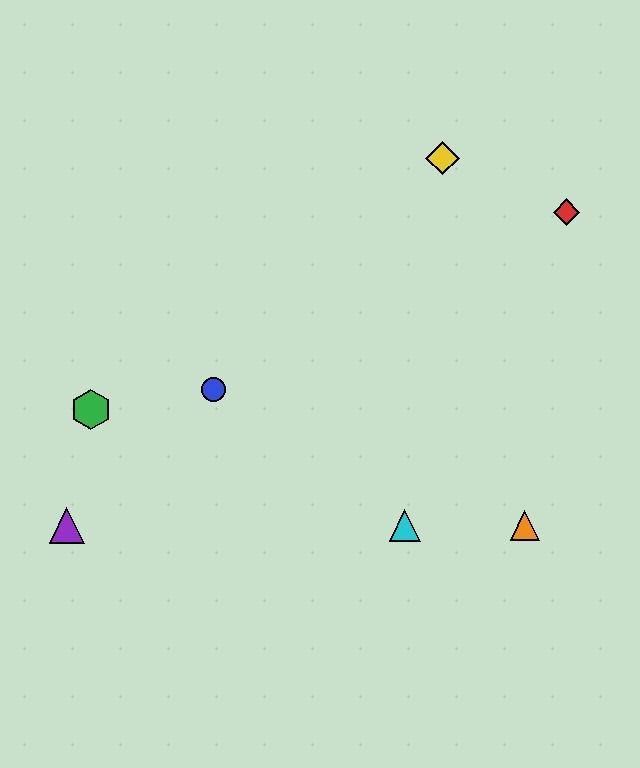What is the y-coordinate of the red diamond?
The red diamond is at y≈212.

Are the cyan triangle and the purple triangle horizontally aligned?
Yes, both are at y≈525.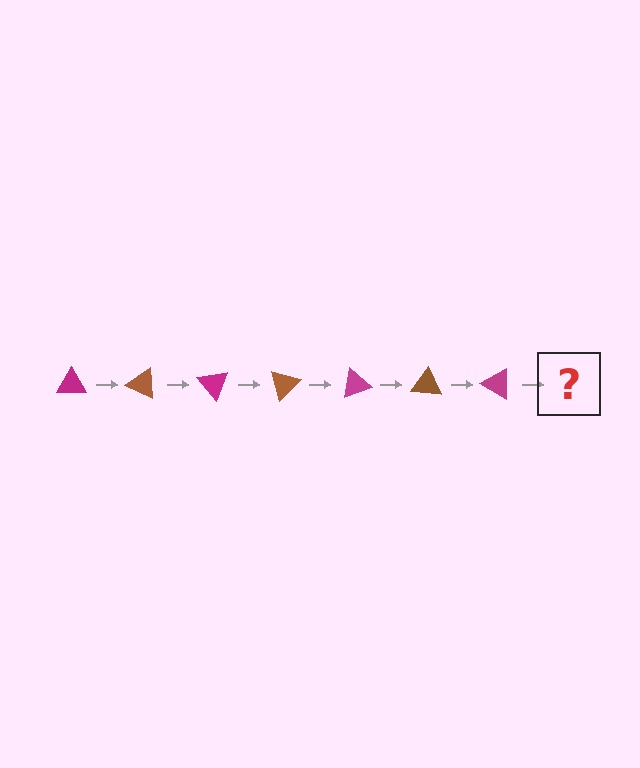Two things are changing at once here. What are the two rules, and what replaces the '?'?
The two rules are that it rotates 25 degrees each step and the color cycles through magenta and brown. The '?' should be a brown triangle, rotated 175 degrees from the start.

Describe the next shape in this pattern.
It should be a brown triangle, rotated 175 degrees from the start.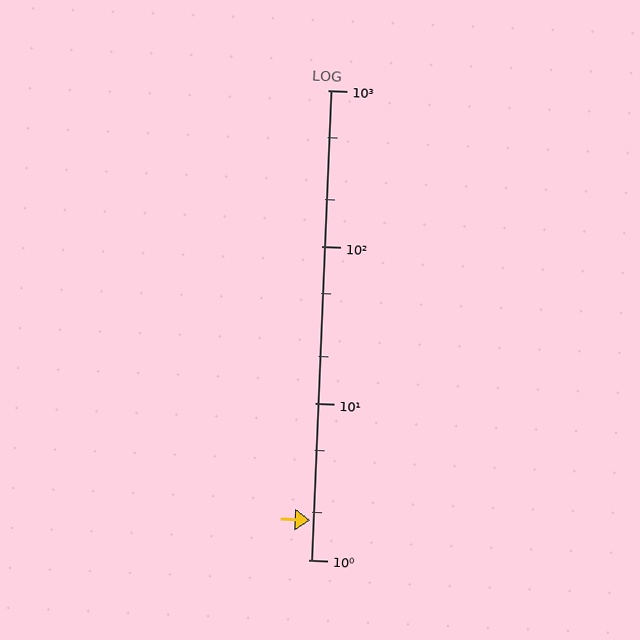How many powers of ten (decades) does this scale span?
The scale spans 3 decades, from 1 to 1000.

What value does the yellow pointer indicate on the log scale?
The pointer indicates approximately 1.8.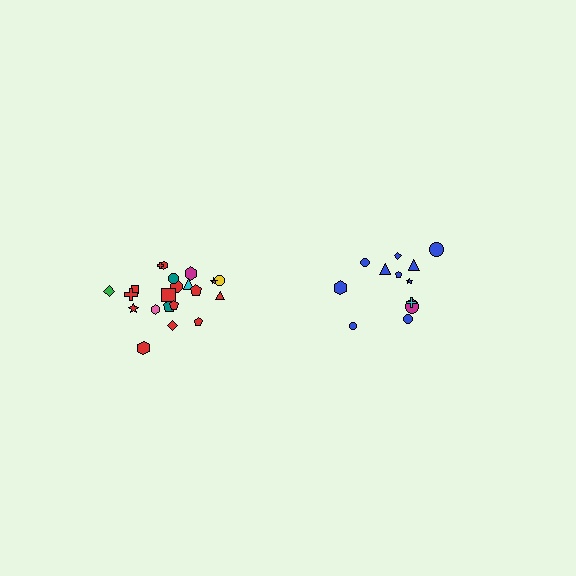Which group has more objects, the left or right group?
The left group.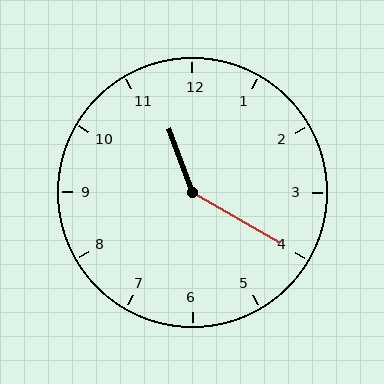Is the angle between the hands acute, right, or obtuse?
It is obtuse.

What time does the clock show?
11:20.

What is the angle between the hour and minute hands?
Approximately 140 degrees.